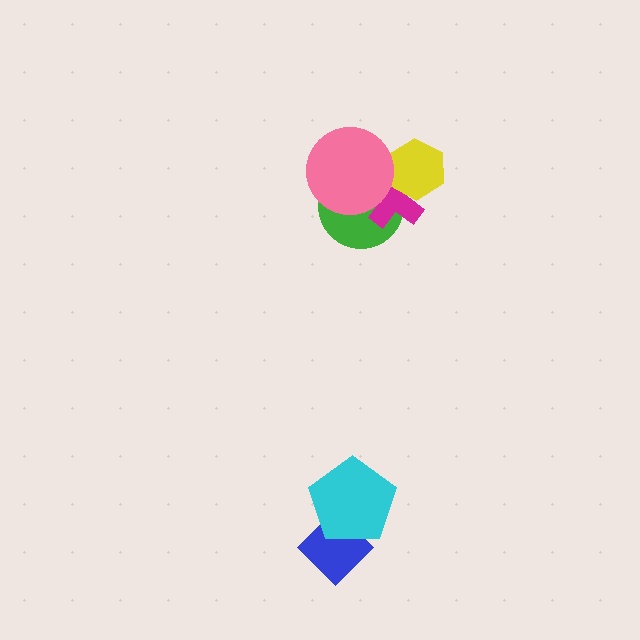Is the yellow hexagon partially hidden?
Yes, it is partially covered by another shape.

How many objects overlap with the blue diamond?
1 object overlaps with the blue diamond.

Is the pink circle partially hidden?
No, no other shape covers it.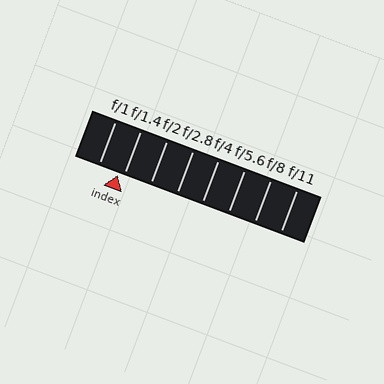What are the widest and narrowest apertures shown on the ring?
The widest aperture shown is f/1 and the narrowest is f/11.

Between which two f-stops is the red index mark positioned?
The index mark is between f/1 and f/1.4.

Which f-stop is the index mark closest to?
The index mark is closest to f/1.4.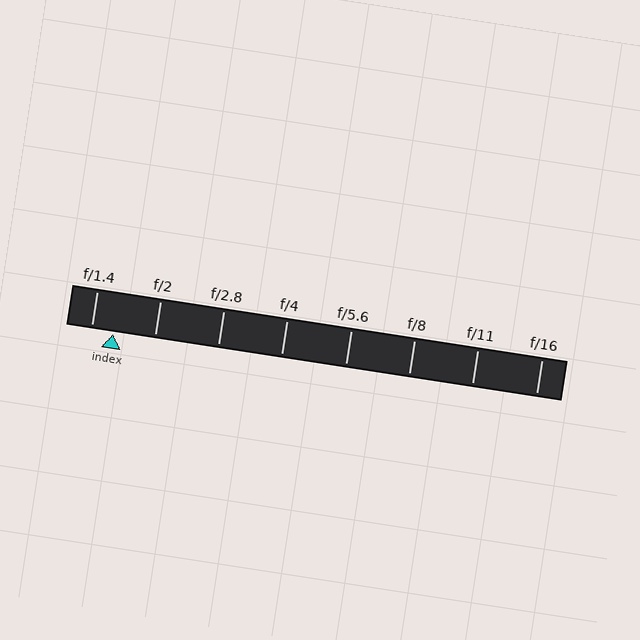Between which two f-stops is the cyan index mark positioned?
The index mark is between f/1.4 and f/2.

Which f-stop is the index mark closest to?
The index mark is closest to f/1.4.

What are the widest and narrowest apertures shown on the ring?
The widest aperture shown is f/1.4 and the narrowest is f/16.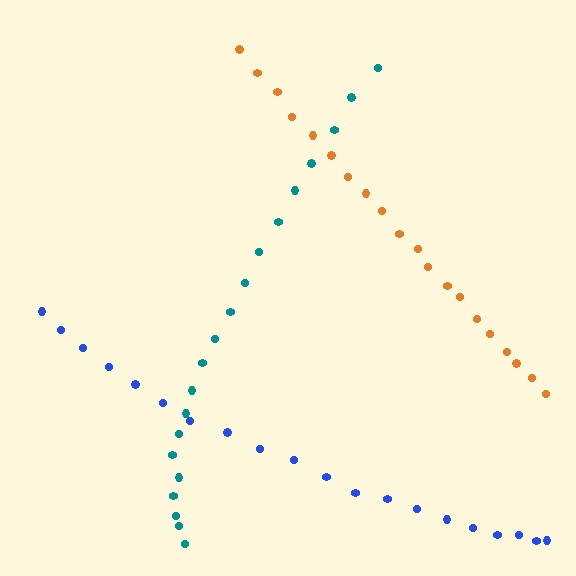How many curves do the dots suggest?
There are 3 distinct paths.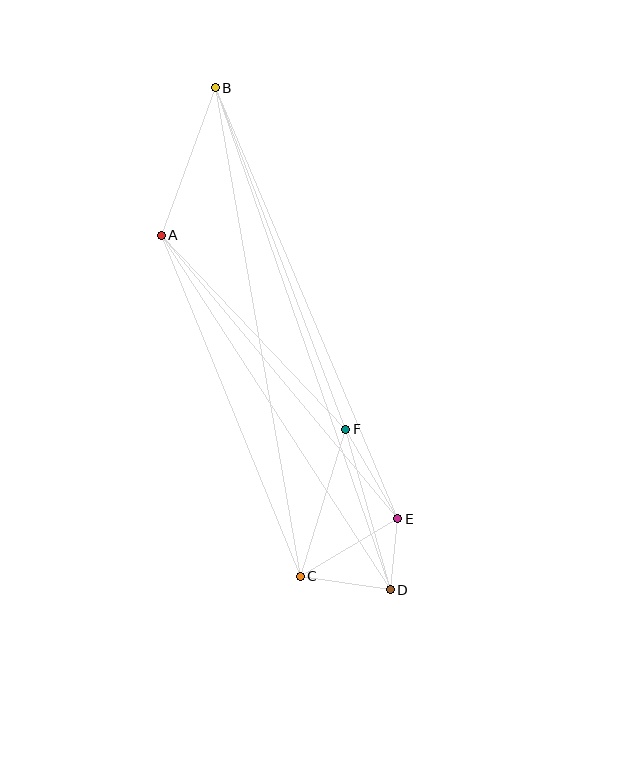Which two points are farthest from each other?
Points B and D are farthest from each other.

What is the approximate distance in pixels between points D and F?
The distance between D and F is approximately 167 pixels.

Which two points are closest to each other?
Points D and E are closest to each other.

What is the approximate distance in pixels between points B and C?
The distance between B and C is approximately 496 pixels.